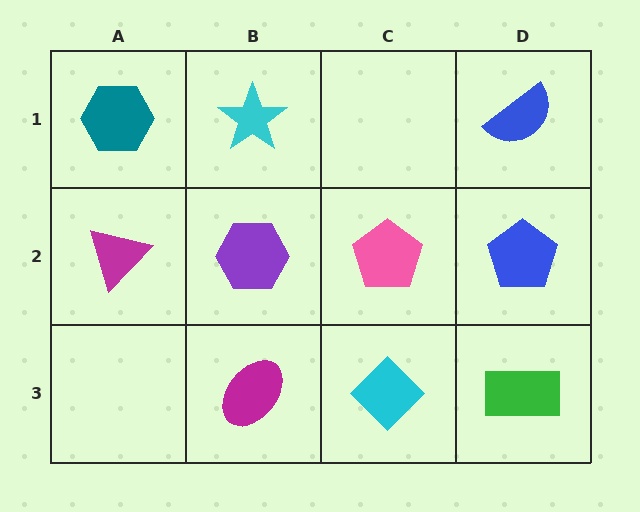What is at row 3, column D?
A green rectangle.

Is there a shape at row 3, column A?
No, that cell is empty.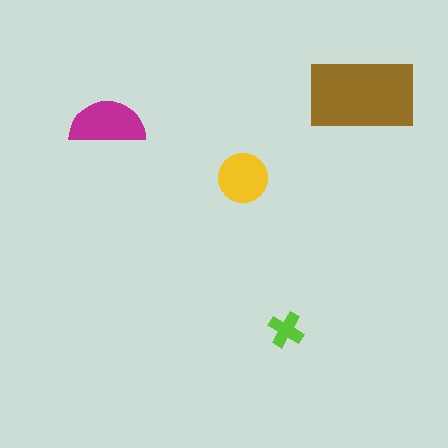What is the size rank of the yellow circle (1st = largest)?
3rd.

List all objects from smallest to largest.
The lime cross, the yellow circle, the magenta semicircle, the brown rectangle.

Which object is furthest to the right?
The brown rectangle is rightmost.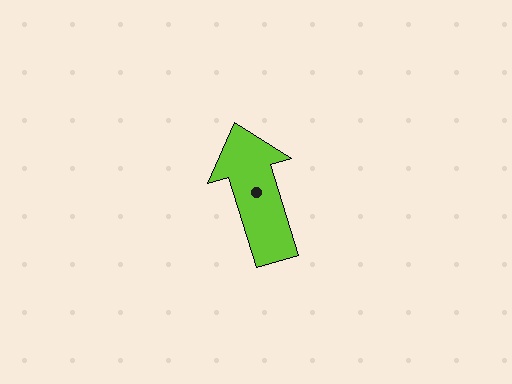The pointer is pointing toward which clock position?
Roughly 11 o'clock.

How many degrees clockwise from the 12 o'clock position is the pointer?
Approximately 343 degrees.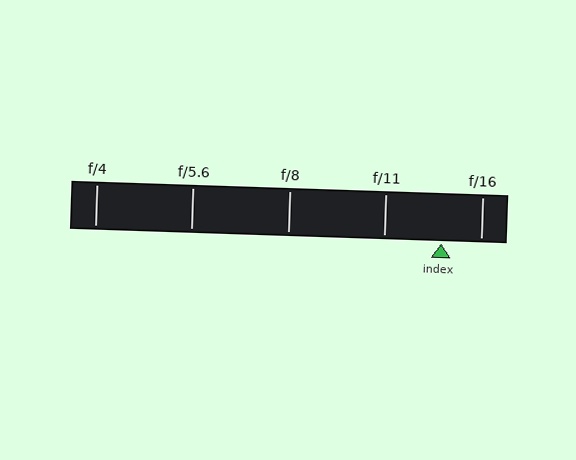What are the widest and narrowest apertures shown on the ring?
The widest aperture shown is f/4 and the narrowest is f/16.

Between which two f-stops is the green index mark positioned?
The index mark is between f/11 and f/16.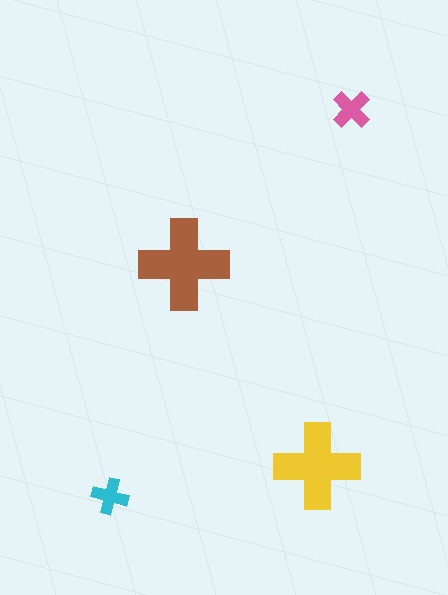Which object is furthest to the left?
The cyan cross is leftmost.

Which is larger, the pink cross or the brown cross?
The brown one.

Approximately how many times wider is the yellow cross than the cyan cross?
About 2.5 times wider.